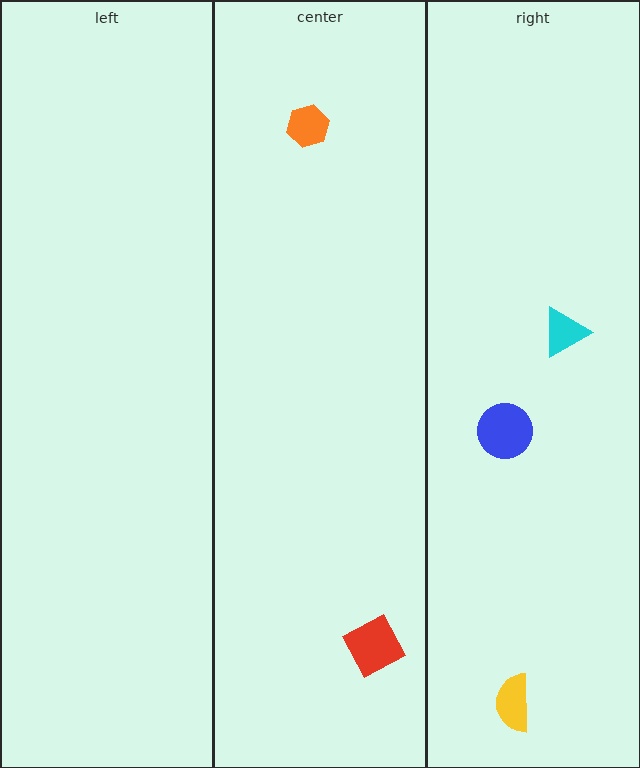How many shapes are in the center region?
2.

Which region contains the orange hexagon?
The center region.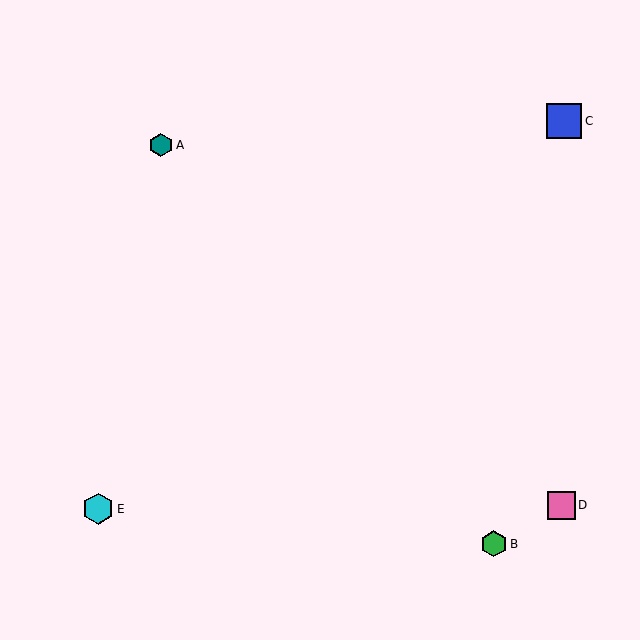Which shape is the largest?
The blue square (labeled C) is the largest.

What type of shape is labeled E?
Shape E is a cyan hexagon.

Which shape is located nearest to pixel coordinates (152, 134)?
The teal hexagon (labeled A) at (161, 145) is nearest to that location.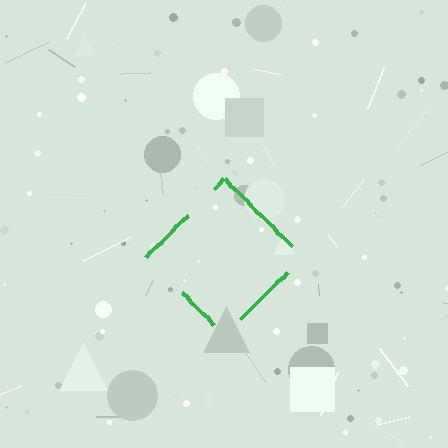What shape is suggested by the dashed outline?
The dashed outline suggests a diamond.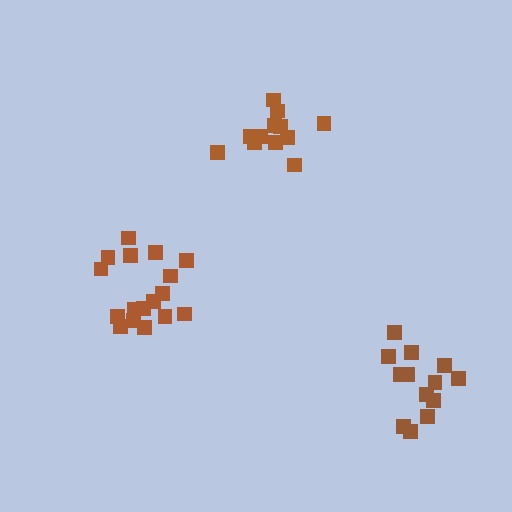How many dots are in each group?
Group 1: 13 dots, Group 2: 17 dots, Group 3: 12 dots (42 total).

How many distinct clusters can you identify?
There are 3 distinct clusters.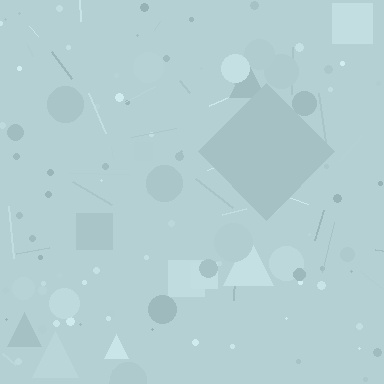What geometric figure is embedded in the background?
A diamond is embedded in the background.